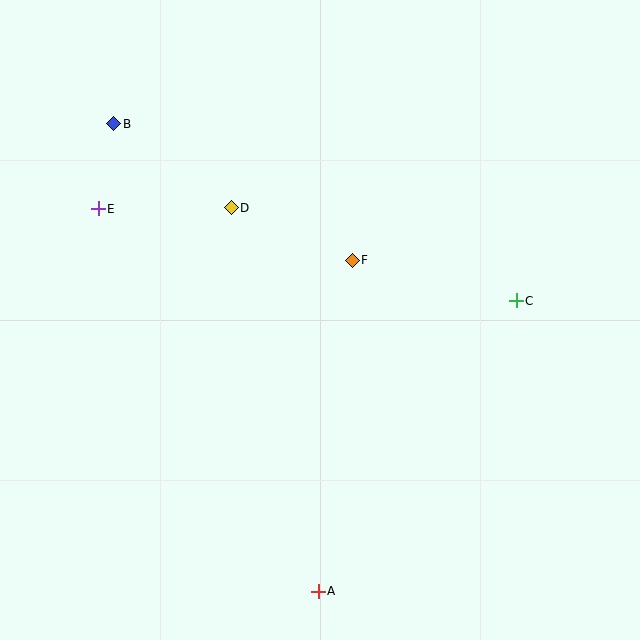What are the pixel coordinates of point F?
Point F is at (352, 260).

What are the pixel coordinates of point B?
Point B is at (114, 124).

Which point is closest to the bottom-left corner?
Point A is closest to the bottom-left corner.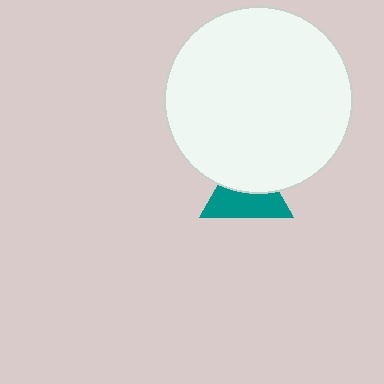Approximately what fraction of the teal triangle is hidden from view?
Roughly 47% of the teal triangle is hidden behind the white circle.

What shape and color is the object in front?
The object in front is a white circle.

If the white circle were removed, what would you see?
You would see the complete teal triangle.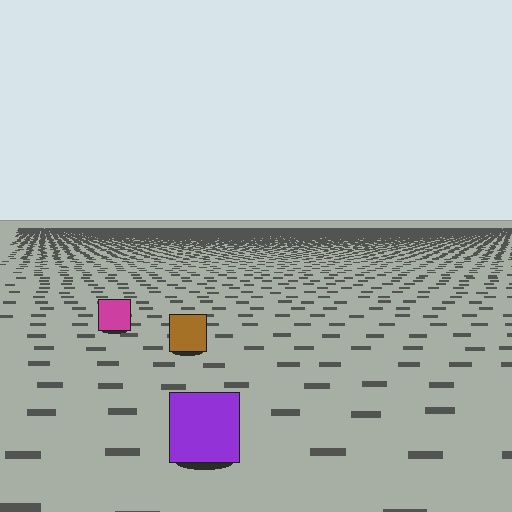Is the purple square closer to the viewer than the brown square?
Yes. The purple square is closer — you can tell from the texture gradient: the ground texture is coarser near it.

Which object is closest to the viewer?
The purple square is closest. The texture marks near it are larger and more spread out.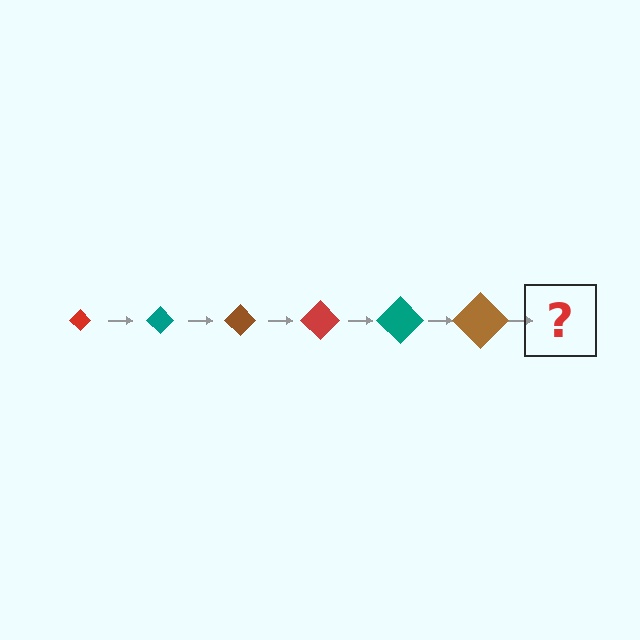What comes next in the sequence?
The next element should be a red diamond, larger than the previous one.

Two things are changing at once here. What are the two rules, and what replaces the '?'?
The two rules are that the diamond grows larger each step and the color cycles through red, teal, and brown. The '?' should be a red diamond, larger than the previous one.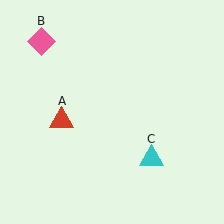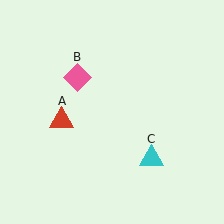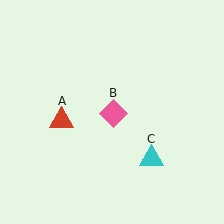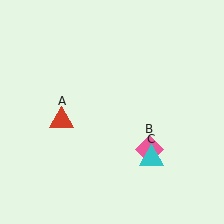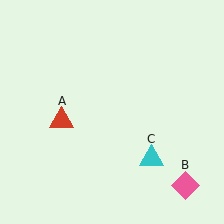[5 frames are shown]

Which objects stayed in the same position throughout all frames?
Red triangle (object A) and cyan triangle (object C) remained stationary.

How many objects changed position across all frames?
1 object changed position: pink diamond (object B).